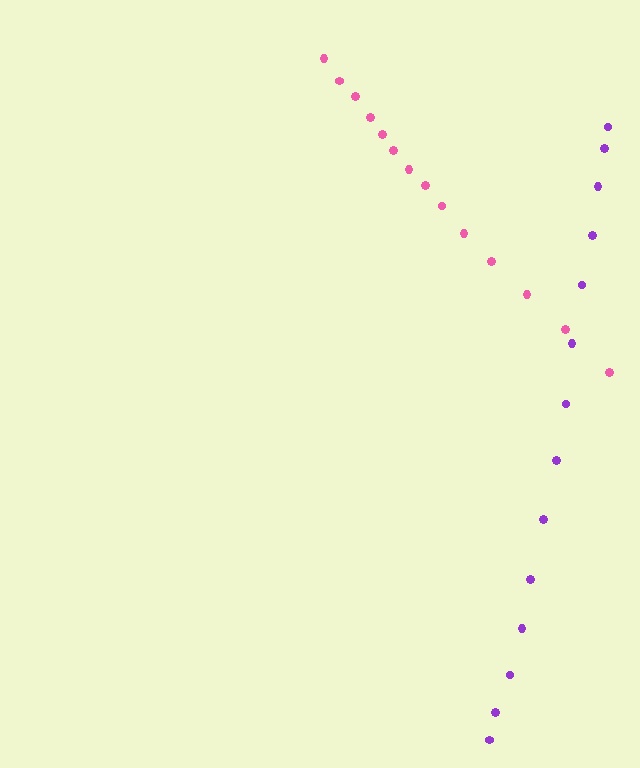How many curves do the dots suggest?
There are 2 distinct paths.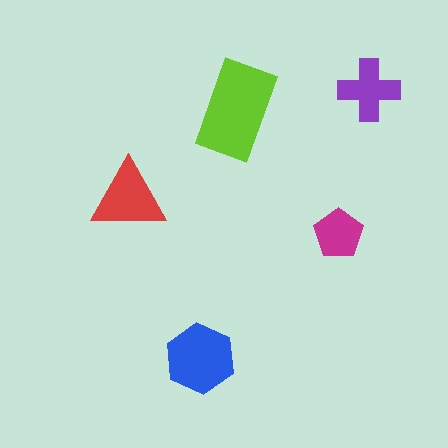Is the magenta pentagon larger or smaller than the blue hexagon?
Smaller.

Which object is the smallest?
The magenta pentagon.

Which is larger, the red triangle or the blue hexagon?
The blue hexagon.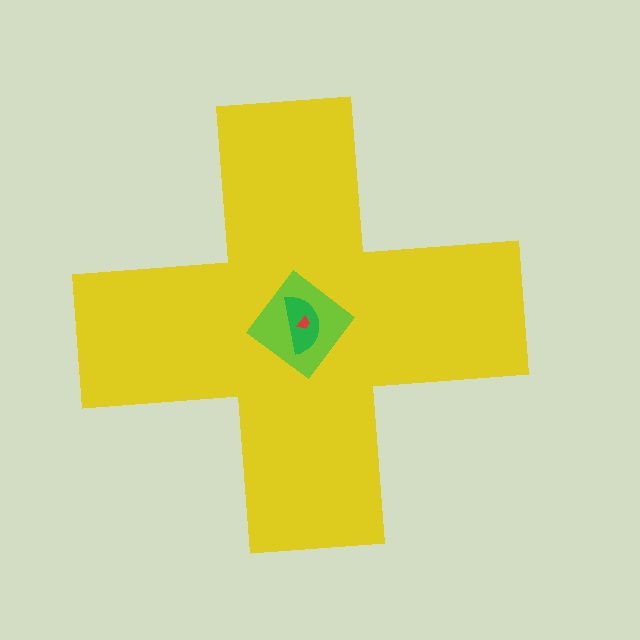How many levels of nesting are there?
4.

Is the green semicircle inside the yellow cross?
Yes.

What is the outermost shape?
The yellow cross.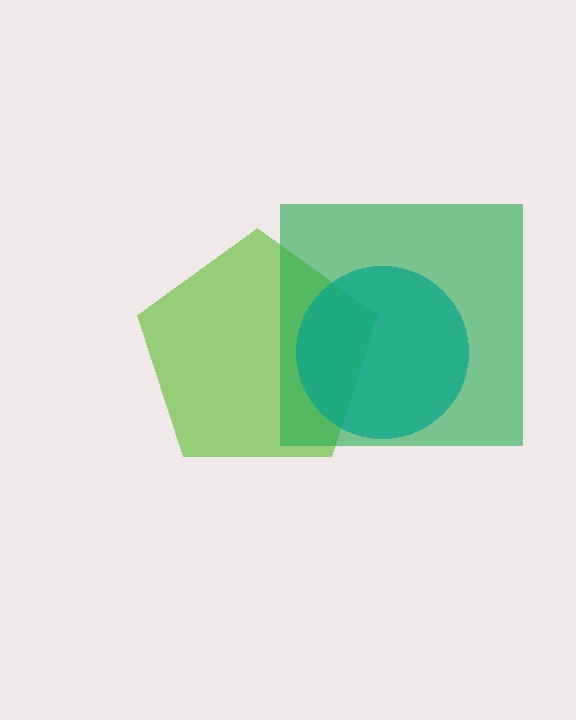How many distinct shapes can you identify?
There are 3 distinct shapes: a lime pentagon, a green square, a teal circle.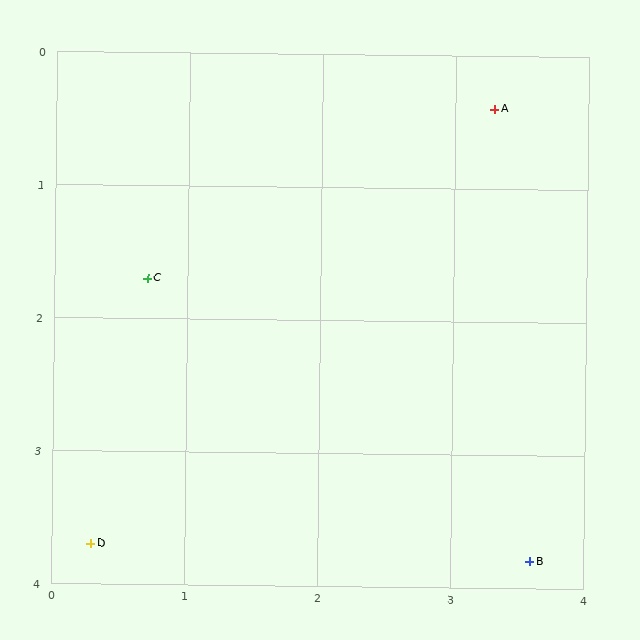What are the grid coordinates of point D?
Point D is at approximately (0.3, 3.7).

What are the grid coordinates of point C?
Point C is at approximately (0.7, 1.7).